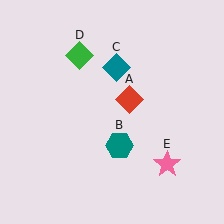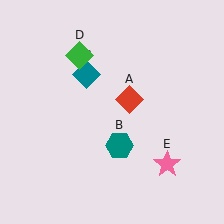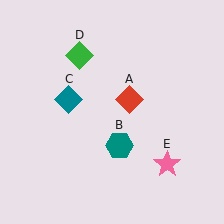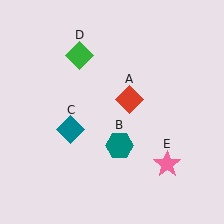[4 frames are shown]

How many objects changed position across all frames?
1 object changed position: teal diamond (object C).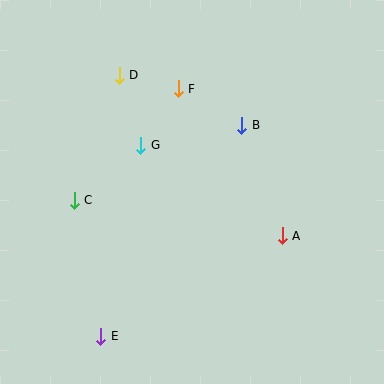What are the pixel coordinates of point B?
Point B is at (242, 125).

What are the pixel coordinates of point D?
Point D is at (119, 75).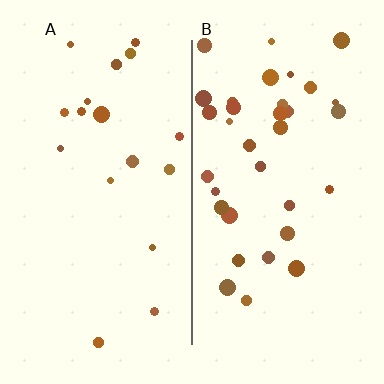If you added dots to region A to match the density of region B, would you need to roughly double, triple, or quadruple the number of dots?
Approximately double.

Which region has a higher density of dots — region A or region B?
B (the right).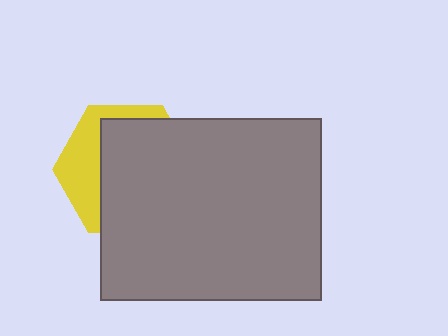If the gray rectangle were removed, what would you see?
You would see the complete yellow hexagon.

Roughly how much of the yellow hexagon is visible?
A small part of it is visible (roughly 32%).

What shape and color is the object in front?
The object in front is a gray rectangle.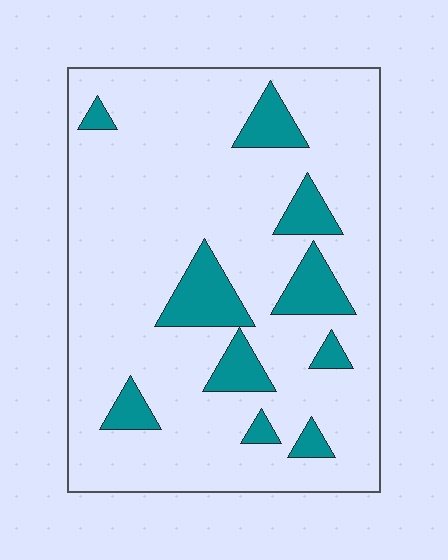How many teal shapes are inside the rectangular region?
10.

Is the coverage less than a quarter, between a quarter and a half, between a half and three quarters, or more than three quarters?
Less than a quarter.